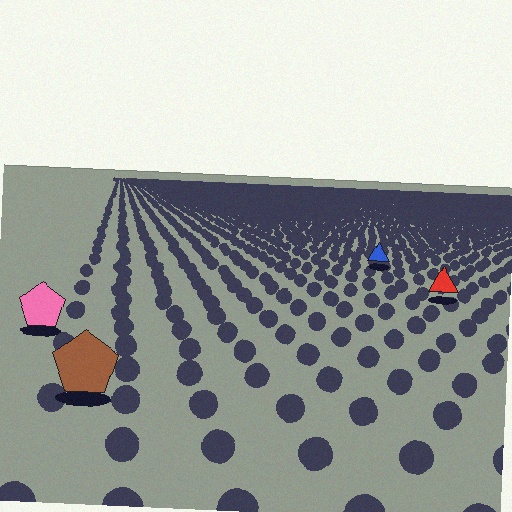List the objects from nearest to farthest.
From nearest to farthest: the brown pentagon, the pink pentagon, the red triangle, the blue triangle.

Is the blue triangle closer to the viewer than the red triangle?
No. The red triangle is closer — you can tell from the texture gradient: the ground texture is coarser near it.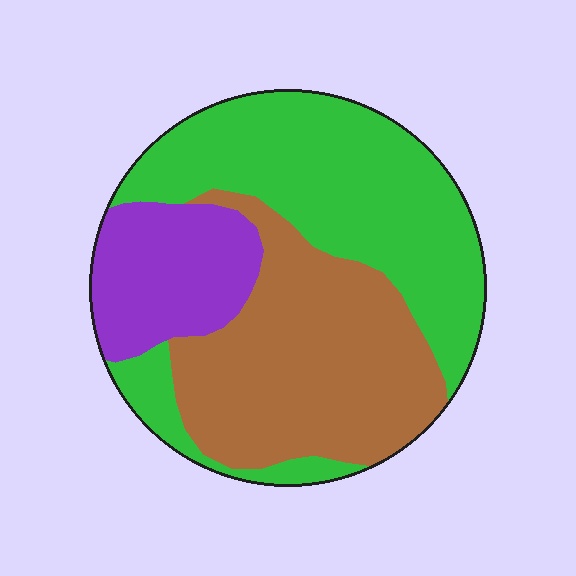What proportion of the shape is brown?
Brown takes up about three eighths (3/8) of the shape.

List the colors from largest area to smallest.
From largest to smallest: green, brown, purple.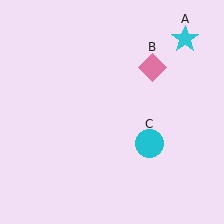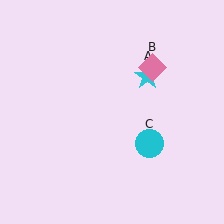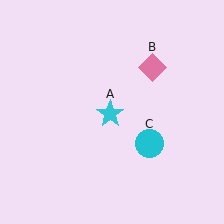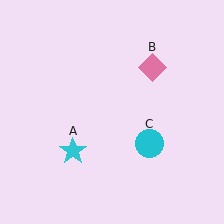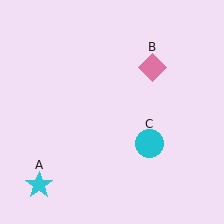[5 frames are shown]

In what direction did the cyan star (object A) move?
The cyan star (object A) moved down and to the left.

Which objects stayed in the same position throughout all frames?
Pink diamond (object B) and cyan circle (object C) remained stationary.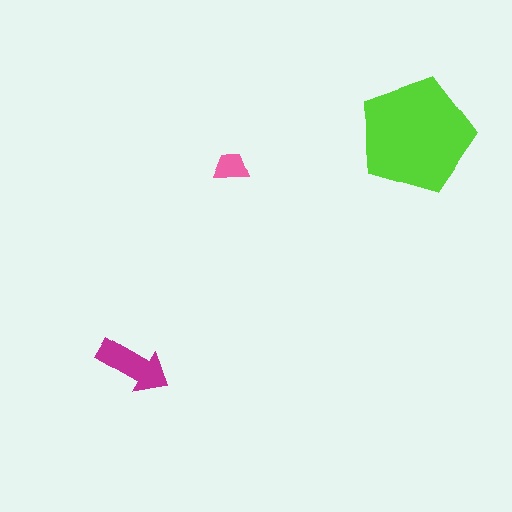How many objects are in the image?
There are 3 objects in the image.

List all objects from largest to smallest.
The lime pentagon, the magenta arrow, the pink trapezoid.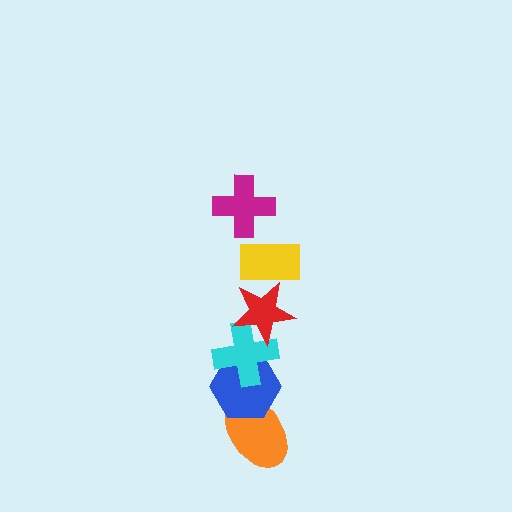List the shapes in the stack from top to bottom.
From top to bottom: the magenta cross, the yellow rectangle, the red star, the cyan cross, the blue hexagon, the orange ellipse.